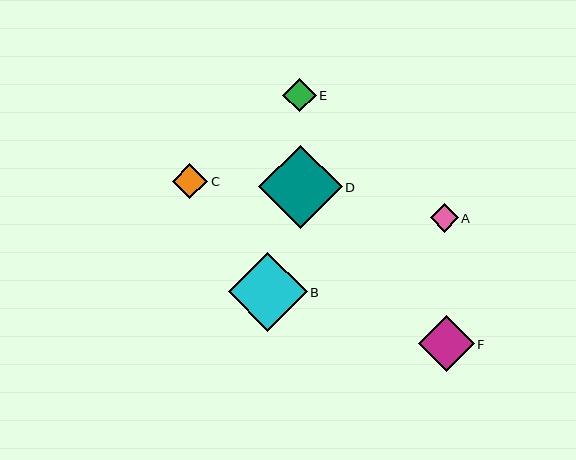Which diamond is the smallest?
Diamond A is the smallest with a size of approximately 28 pixels.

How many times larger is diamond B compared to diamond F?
Diamond B is approximately 1.4 times the size of diamond F.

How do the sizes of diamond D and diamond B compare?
Diamond D and diamond B are approximately the same size.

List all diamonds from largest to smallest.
From largest to smallest: D, B, F, C, E, A.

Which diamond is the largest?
Diamond D is the largest with a size of approximately 84 pixels.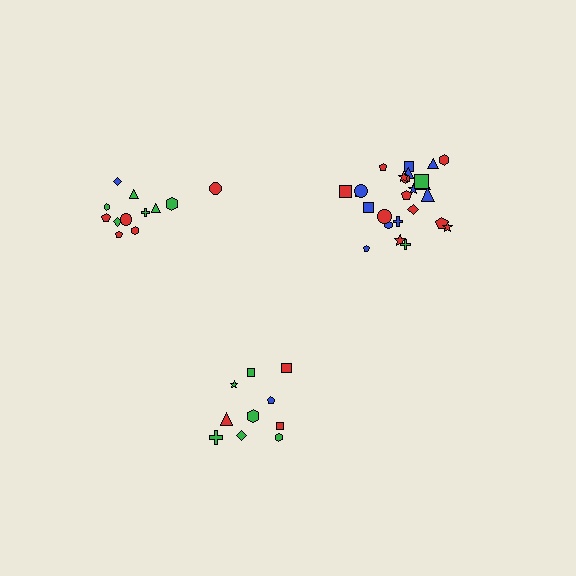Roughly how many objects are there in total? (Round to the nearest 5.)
Roughly 45 objects in total.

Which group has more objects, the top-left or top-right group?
The top-right group.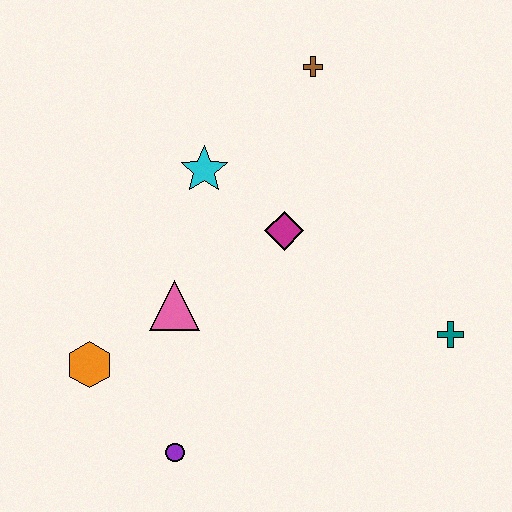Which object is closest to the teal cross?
The magenta diamond is closest to the teal cross.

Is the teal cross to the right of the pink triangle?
Yes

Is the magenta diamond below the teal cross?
No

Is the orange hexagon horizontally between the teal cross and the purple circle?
No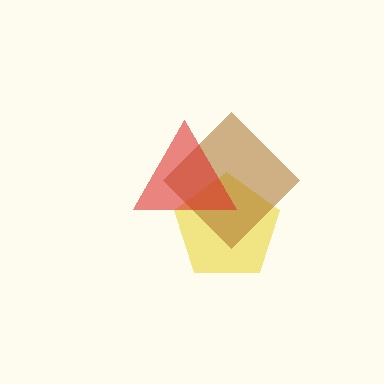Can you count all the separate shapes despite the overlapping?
Yes, there are 3 separate shapes.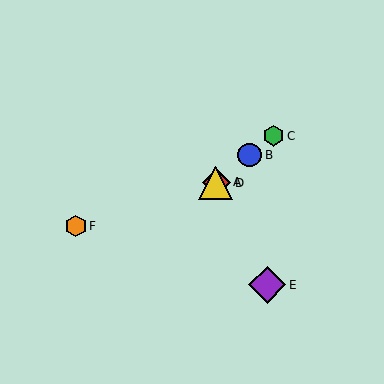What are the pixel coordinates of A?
Object A is at (216, 182).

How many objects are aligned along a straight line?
4 objects (A, B, C, D) are aligned along a straight line.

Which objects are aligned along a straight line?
Objects A, B, C, D are aligned along a straight line.